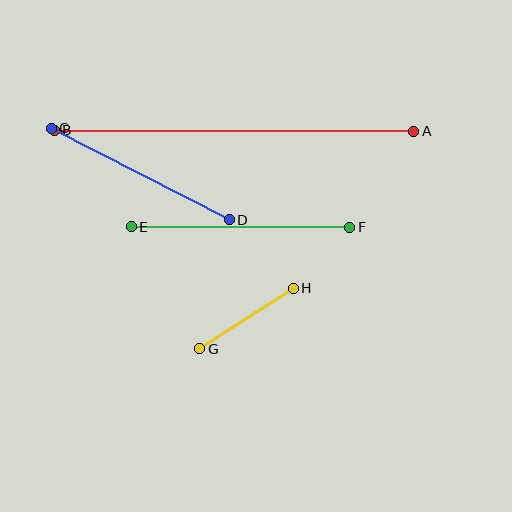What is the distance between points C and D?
The distance is approximately 200 pixels.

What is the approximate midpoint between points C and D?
The midpoint is at approximately (140, 174) pixels.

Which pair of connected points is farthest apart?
Points A and B are farthest apart.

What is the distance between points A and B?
The distance is approximately 360 pixels.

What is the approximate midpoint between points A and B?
The midpoint is at approximately (234, 131) pixels.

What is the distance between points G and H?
The distance is approximately 112 pixels.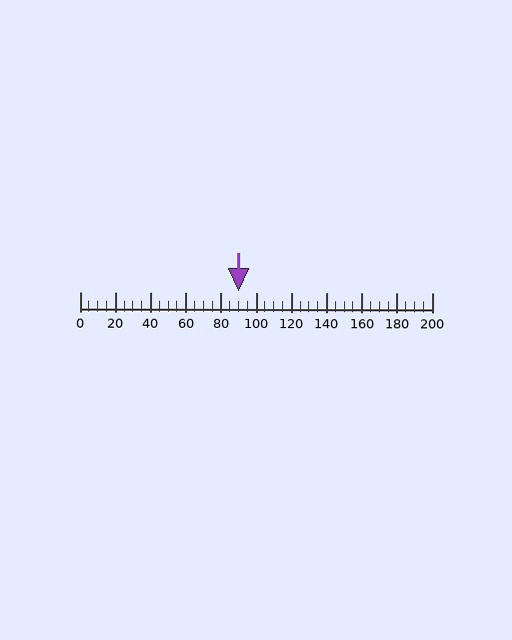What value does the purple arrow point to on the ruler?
The purple arrow points to approximately 90.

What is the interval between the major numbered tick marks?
The major tick marks are spaced 20 units apart.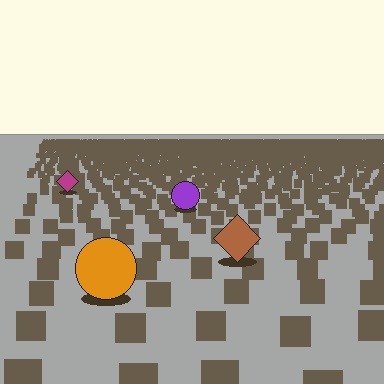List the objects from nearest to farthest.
From nearest to farthest: the orange circle, the brown diamond, the purple circle, the magenta diamond.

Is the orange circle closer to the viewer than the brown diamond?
Yes. The orange circle is closer — you can tell from the texture gradient: the ground texture is coarser near it.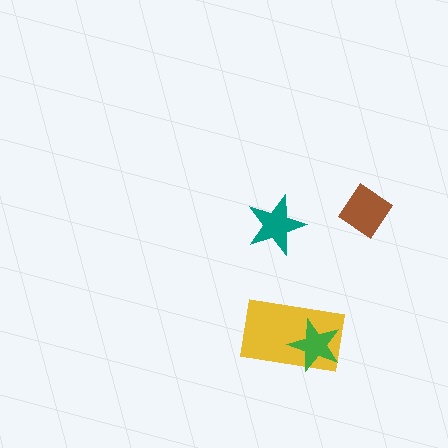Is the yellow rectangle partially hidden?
Yes, it is partially covered by another shape.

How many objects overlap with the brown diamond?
0 objects overlap with the brown diamond.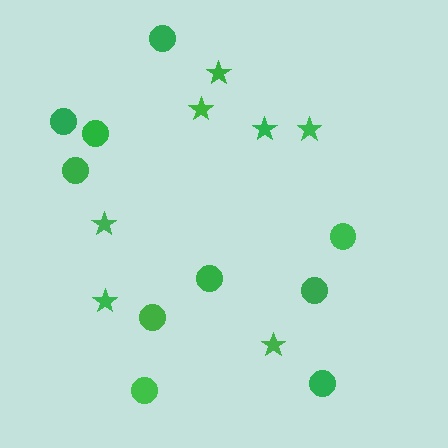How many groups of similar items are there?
There are 2 groups: one group of stars (7) and one group of circles (10).